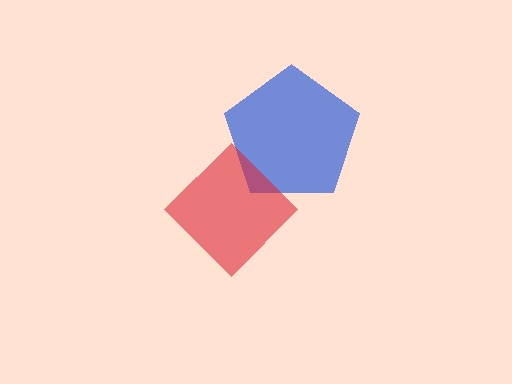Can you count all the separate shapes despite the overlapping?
Yes, there are 2 separate shapes.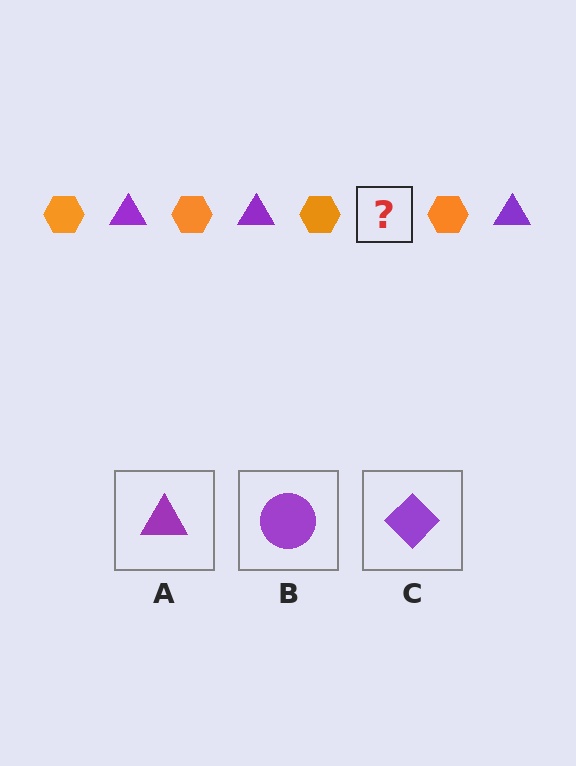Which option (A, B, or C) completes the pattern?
A.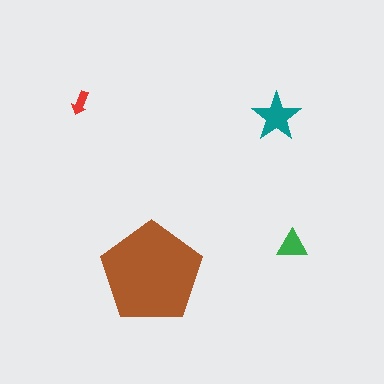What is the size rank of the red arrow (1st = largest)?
4th.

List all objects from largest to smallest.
The brown pentagon, the teal star, the green triangle, the red arrow.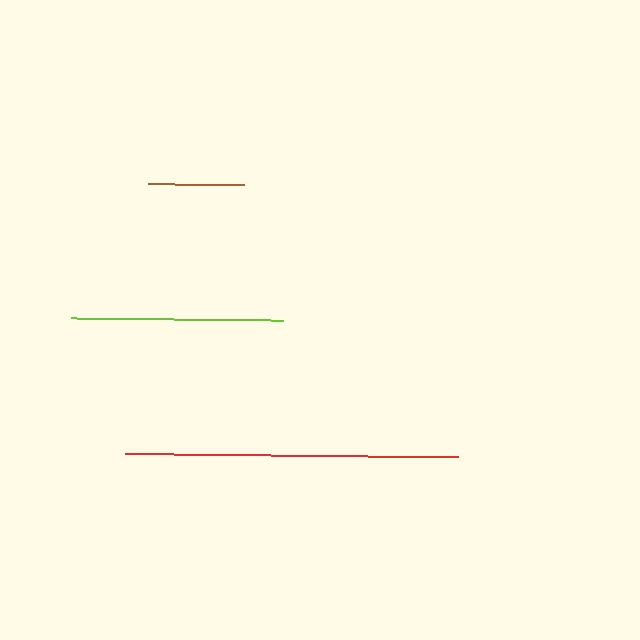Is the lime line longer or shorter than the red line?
The red line is longer than the lime line.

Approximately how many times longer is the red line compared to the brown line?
The red line is approximately 3.5 times the length of the brown line.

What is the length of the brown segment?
The brown segment is approximately 96 pixels long.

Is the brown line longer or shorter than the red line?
The red line is longer than the brown line.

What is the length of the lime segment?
The lime segment is approximately 212 pixels long.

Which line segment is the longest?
The red line is the longest at approximately 333 pixels.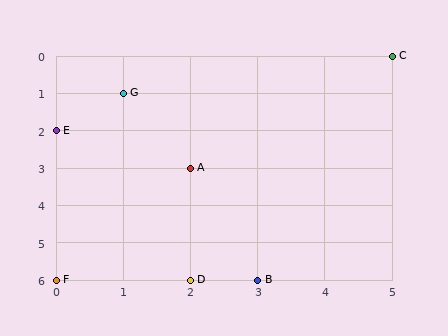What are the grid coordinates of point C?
Point C is at grid coordinates (5, 0).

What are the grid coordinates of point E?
Point E is at grid coordinates (0, 2).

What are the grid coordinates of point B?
Point B is at grid coordinates (3, 6).